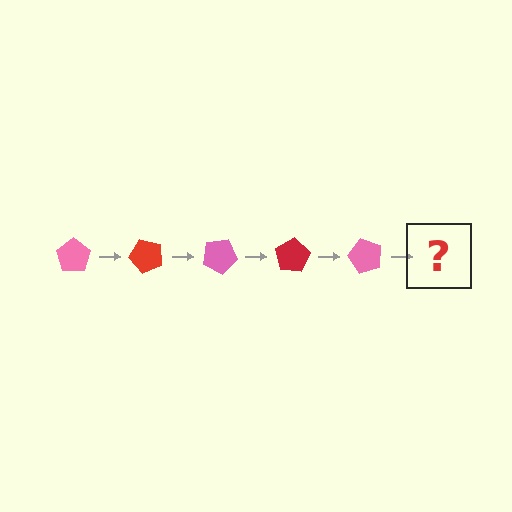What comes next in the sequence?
The next element should be a red pentagon, rotated 250 degrees from the start.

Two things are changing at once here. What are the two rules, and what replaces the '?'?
The two rules are that it rotates 50 degrees each step and the color cycles through pink and red. The '?' should be a red pentagon, rotated 250 degrees from the start.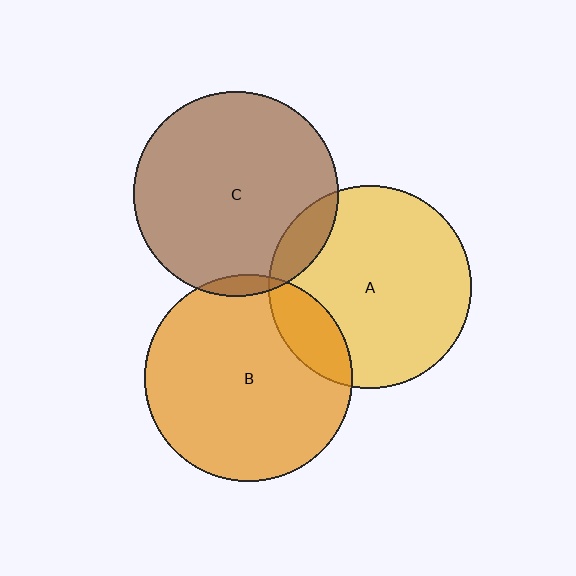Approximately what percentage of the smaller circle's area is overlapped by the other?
Approximately 5%.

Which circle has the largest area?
Circle B (orange).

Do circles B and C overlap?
Yes.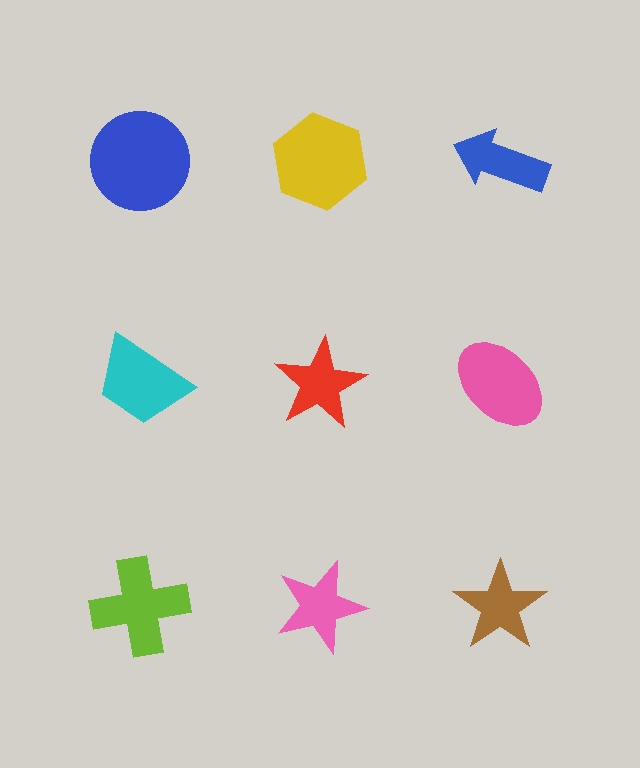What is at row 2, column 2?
A red star.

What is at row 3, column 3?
A brown star.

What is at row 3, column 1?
A lime cross.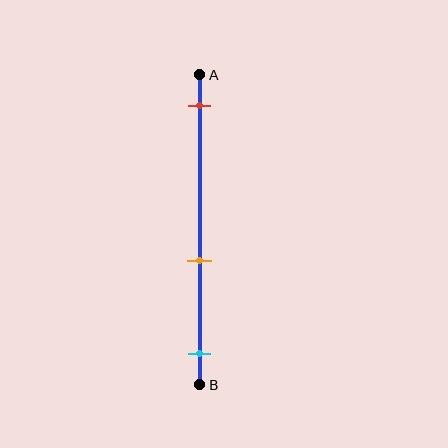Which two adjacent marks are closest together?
The orange and cyan marks are the closest adjacent pair.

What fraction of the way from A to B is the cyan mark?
The cyan mark is approximately 90% (0.9) of the way from A to B.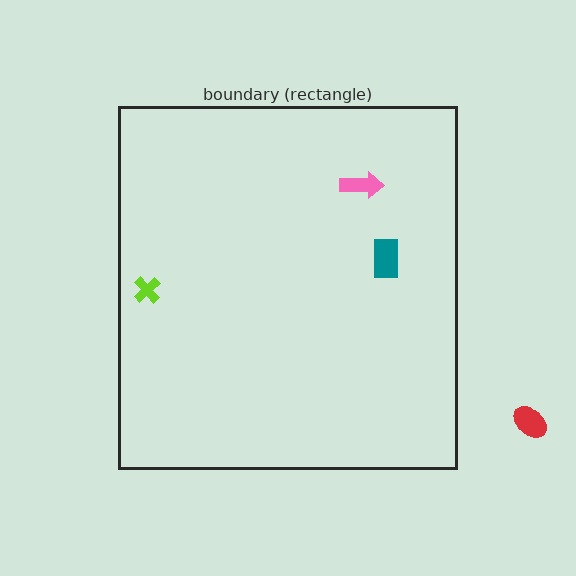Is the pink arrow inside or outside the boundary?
Inside.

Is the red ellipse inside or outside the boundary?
Outside.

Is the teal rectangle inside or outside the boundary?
Inside.